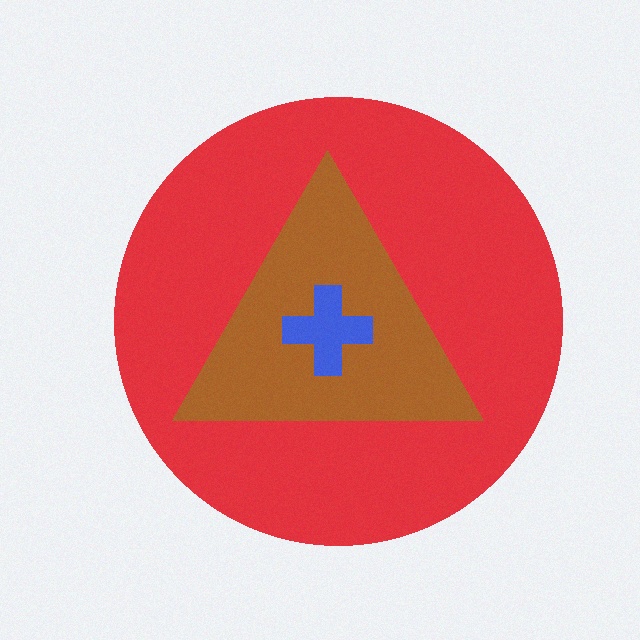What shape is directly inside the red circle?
The brown triangle.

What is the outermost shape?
The red circle.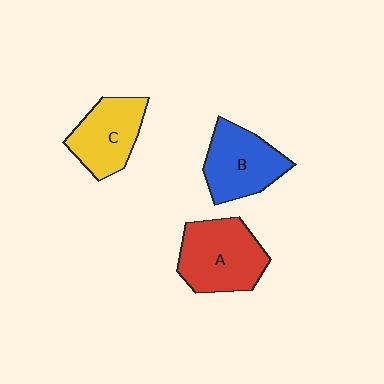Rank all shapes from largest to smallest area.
From largest to smallest: A (red), B (blue), C (yellow).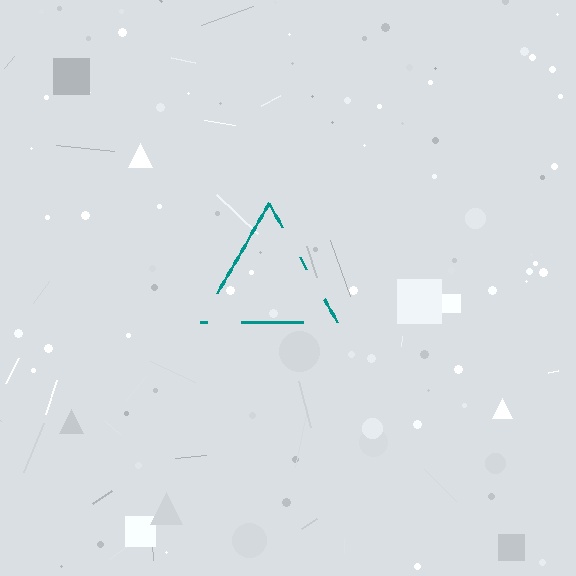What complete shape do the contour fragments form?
The contour fragments form a triangle.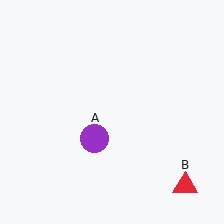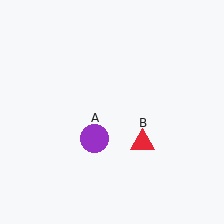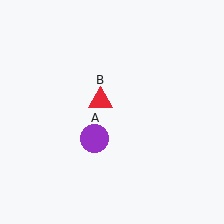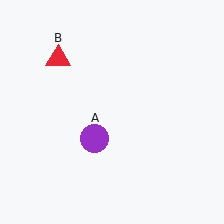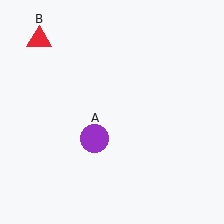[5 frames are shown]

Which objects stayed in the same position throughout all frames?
Purple circle (object A) remained stationary.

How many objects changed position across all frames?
1 object changed position: red triangle (object B).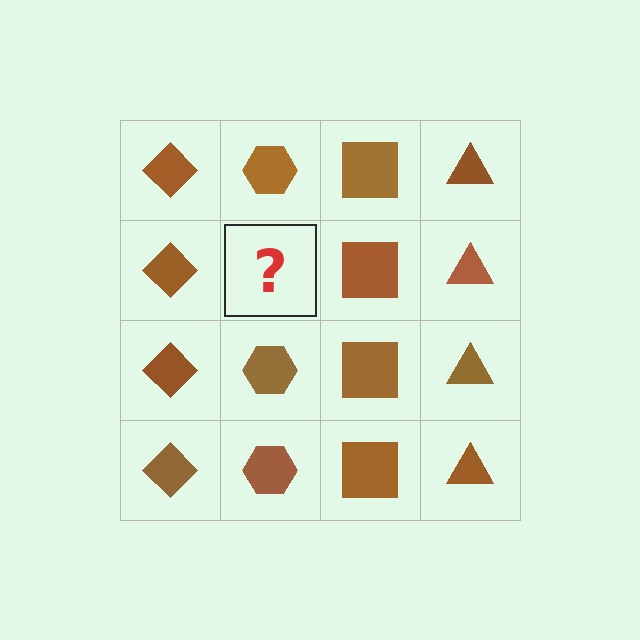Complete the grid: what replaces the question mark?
The question mark should be replaced with a brown hexagon.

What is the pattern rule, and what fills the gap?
The rule is that each column has a consistent shape. The gap should be filled with a brown hexagon.